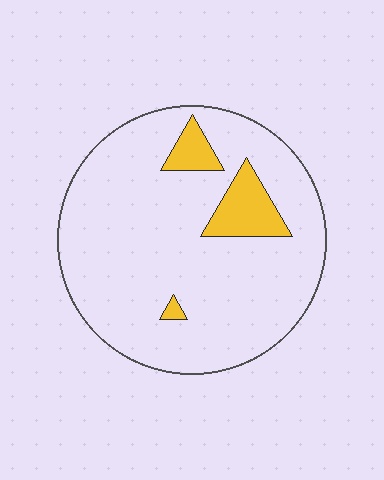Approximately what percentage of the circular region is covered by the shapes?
Approximately 10%.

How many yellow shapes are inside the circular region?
3.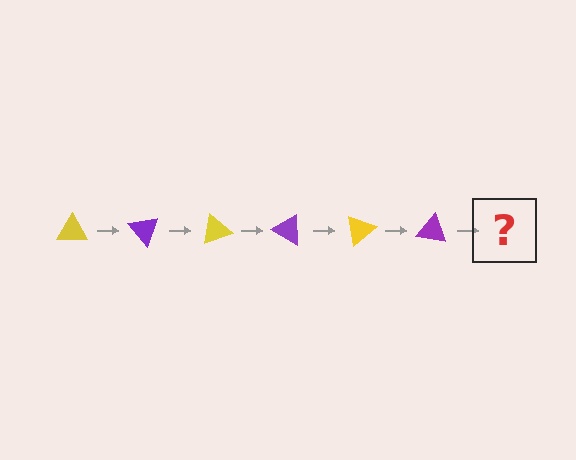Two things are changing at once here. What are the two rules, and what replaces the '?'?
The two rules are that it rotates 50 degrees each step and the color cycles through yellow and purple. The '?' should be a yellow triangle, rotated 300 degrees from the start.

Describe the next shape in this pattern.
It should be a yellow triangle, rotated 300 degrees from the start.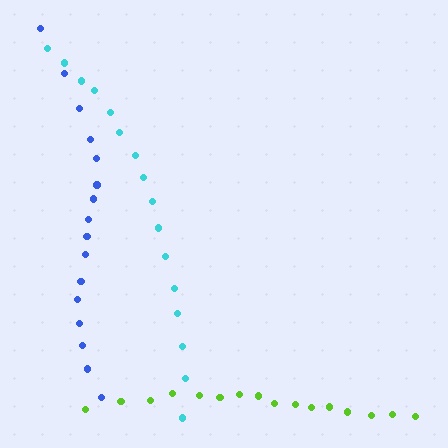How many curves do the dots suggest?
There are 3 distinct paths.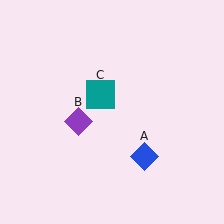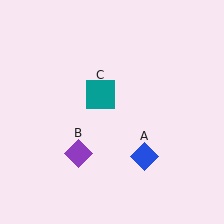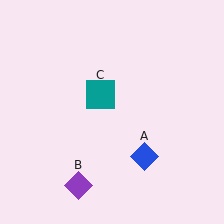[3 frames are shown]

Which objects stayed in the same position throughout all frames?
Blue diamond (object A) and teal square (object C) remained stationary.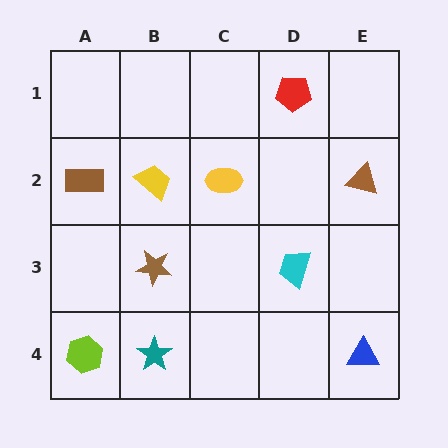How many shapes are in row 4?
3 shapes.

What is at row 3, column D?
A cyan trapezoid.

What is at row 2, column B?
A yellow trapezoid.